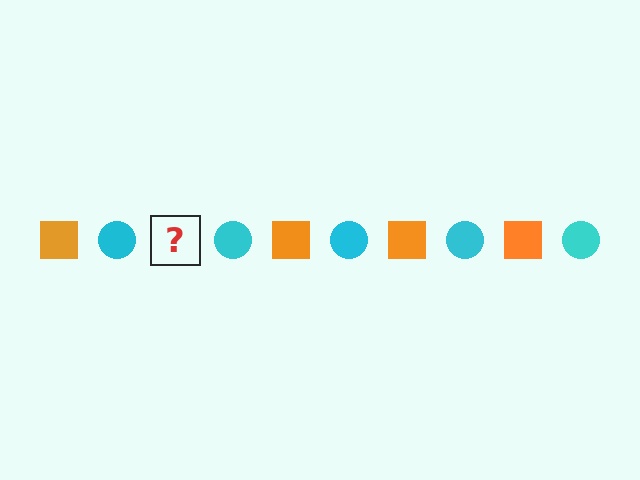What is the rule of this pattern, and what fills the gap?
The rule is that the pattern alternates between orange square and cyan circle. The gap should be filled with an orange square.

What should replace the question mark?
The question mark should be replaced with an orange square.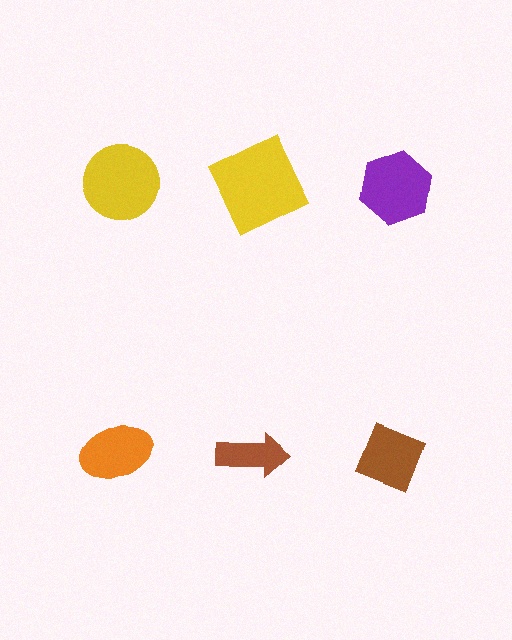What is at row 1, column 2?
A yellow square.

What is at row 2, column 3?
A brown diamond.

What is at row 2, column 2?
A brown arrow.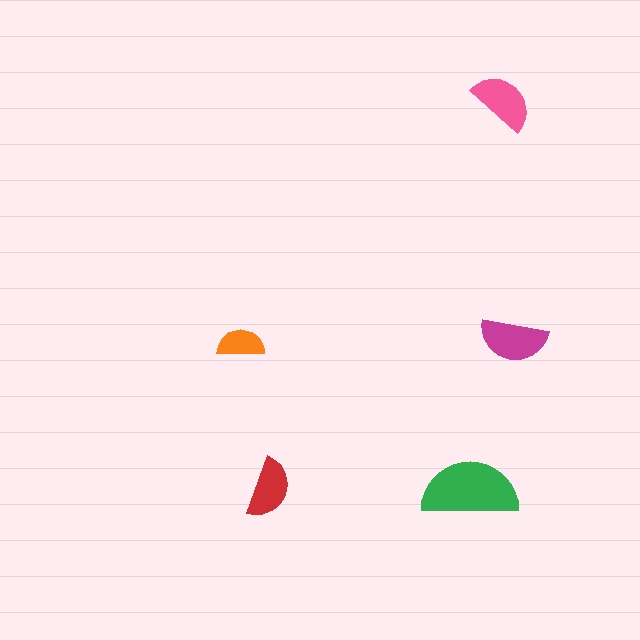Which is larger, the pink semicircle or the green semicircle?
The green one.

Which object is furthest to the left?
The orange semicircle is leftmost.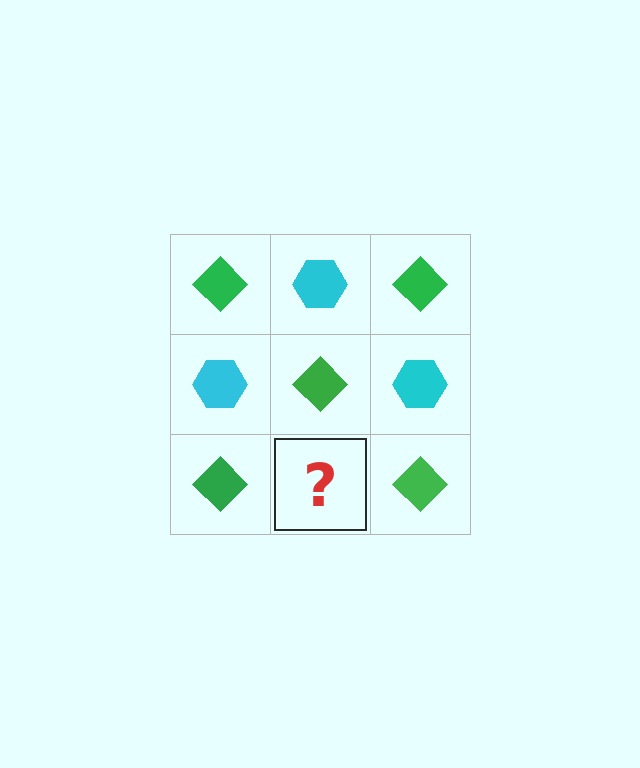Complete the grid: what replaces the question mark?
The question mark should be replaced with a cyan hexagon.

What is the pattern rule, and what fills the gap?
The rule is that it alternates green diamond and cyan hexagon in a checkerboard pattern. The gap should be filled with a cyan hexagon.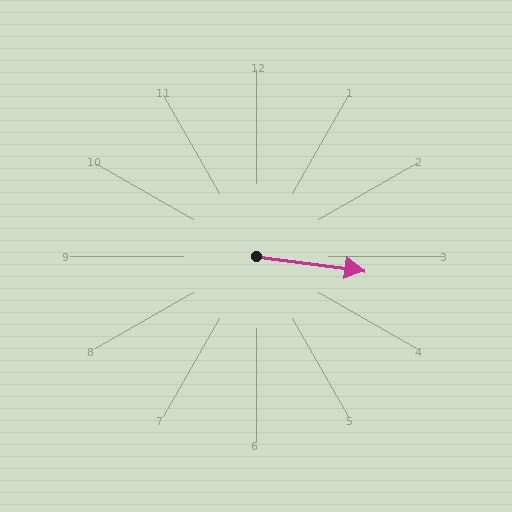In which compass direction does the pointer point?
East.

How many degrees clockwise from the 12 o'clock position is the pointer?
Approximately 98 degrees.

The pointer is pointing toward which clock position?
Roughly 3 o'clock.